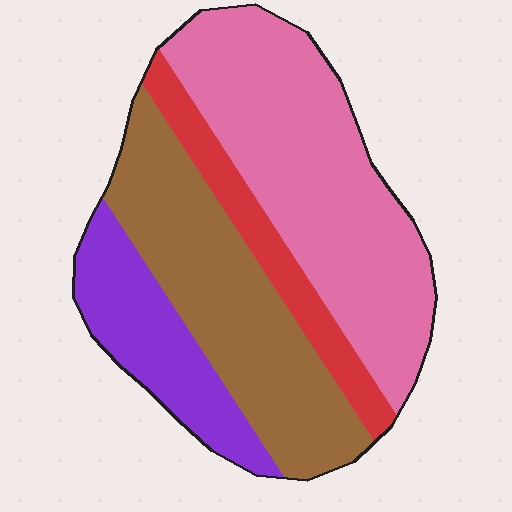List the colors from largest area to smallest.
From largest to smallest: pink, brown, purple, red.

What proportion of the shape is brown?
Brown covers roughly 30% of the shape.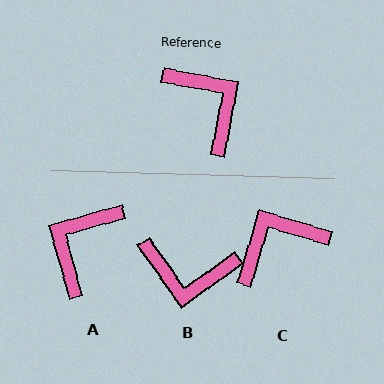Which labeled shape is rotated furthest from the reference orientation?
B, about 134 degrees away.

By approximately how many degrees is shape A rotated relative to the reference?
Approximately 116 degrees counter-clockwise.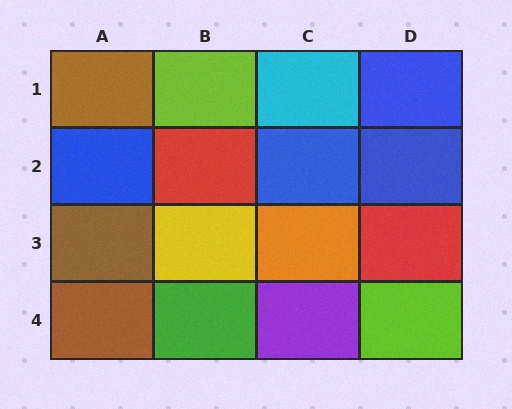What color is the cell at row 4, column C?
Purple.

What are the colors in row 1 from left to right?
Brown, lime, cyan, blue.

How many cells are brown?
3 cells are brown.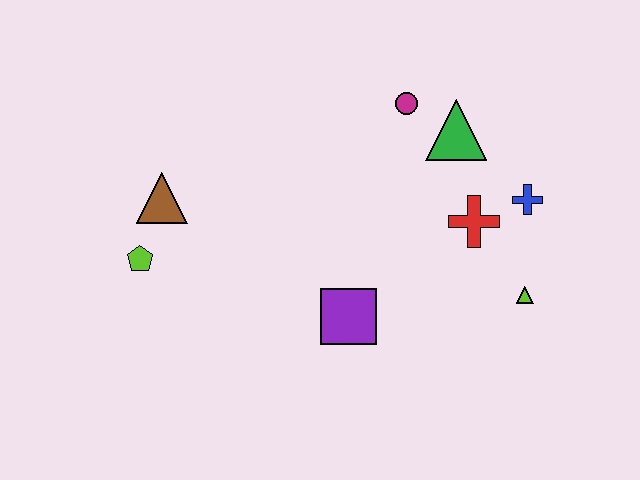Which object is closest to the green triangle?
The magenta circle is closest to the green triangle.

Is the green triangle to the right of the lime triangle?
No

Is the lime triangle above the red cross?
No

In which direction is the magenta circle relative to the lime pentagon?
The magenta circle is to the right of the lime pentagon.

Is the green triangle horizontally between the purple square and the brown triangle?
No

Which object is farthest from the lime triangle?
The lime pentagon is farthest from the lime triangle.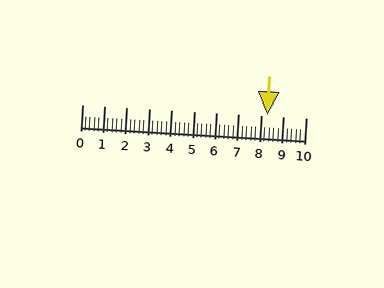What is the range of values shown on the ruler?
The ruler shows values from 0 to 10.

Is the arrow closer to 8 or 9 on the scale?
The arrow is closer to 8.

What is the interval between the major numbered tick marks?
The major tick marks are spaced 1 units apart.